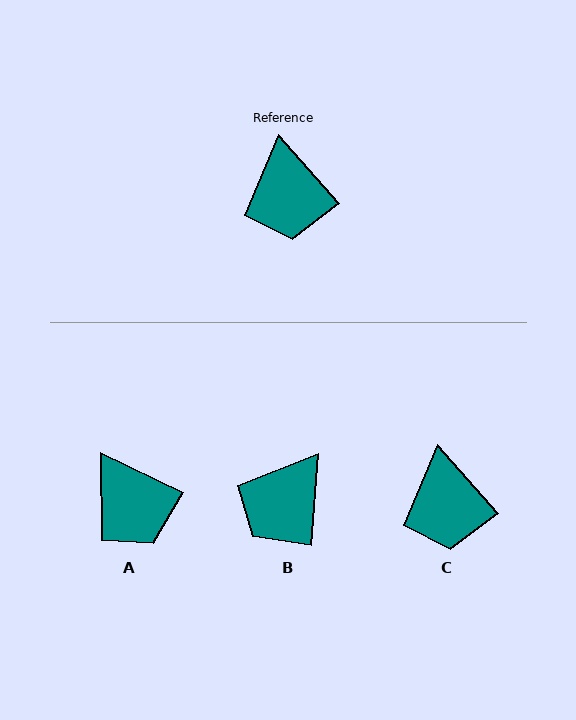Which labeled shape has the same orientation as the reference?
C.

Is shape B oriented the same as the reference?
No, it is off by about 46 degrees.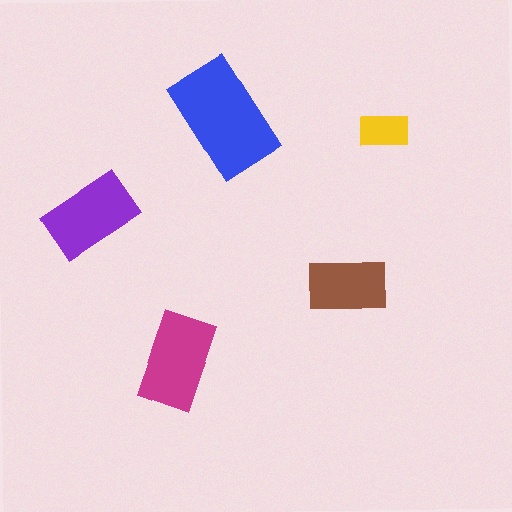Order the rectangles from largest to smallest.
the blue one, the magenta one, the purple one, the brown one, the yellow one.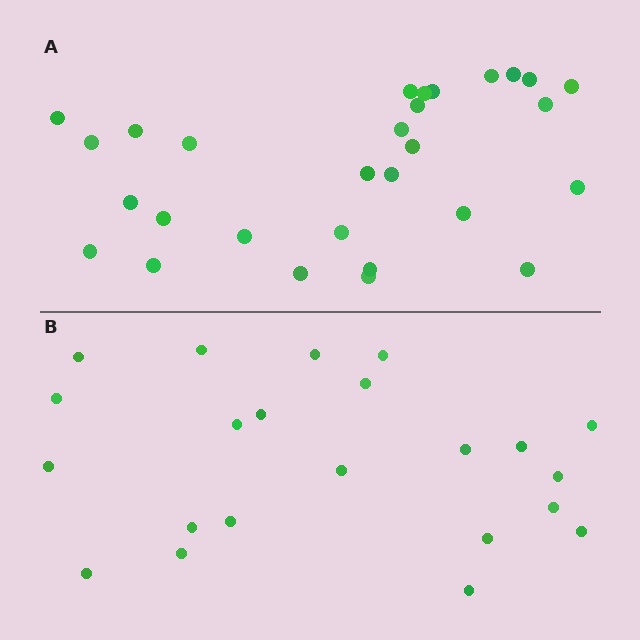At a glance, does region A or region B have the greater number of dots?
Region A (the top region) has more dots.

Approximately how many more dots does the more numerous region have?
Region A has roughly 8 or so more dots than region B.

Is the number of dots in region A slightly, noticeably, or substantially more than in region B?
Region A has noticeably more, but not dramatically so. The ratio is roughly 1.3 to 1.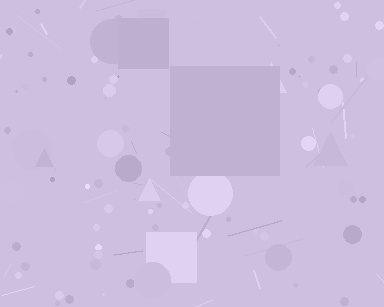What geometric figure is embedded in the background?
A square is embedded in the background.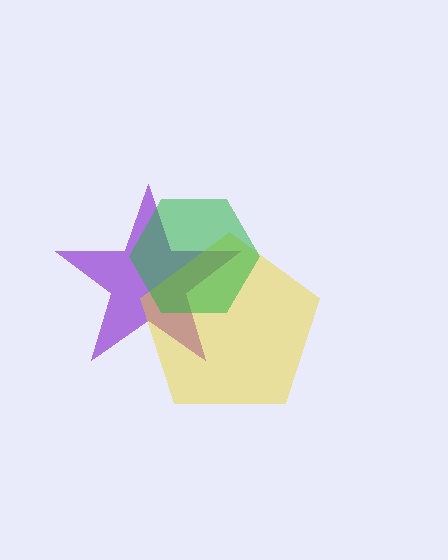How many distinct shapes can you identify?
There are 3 distinct shapes: a purple star, a yellow pentagon, a green hexagon.